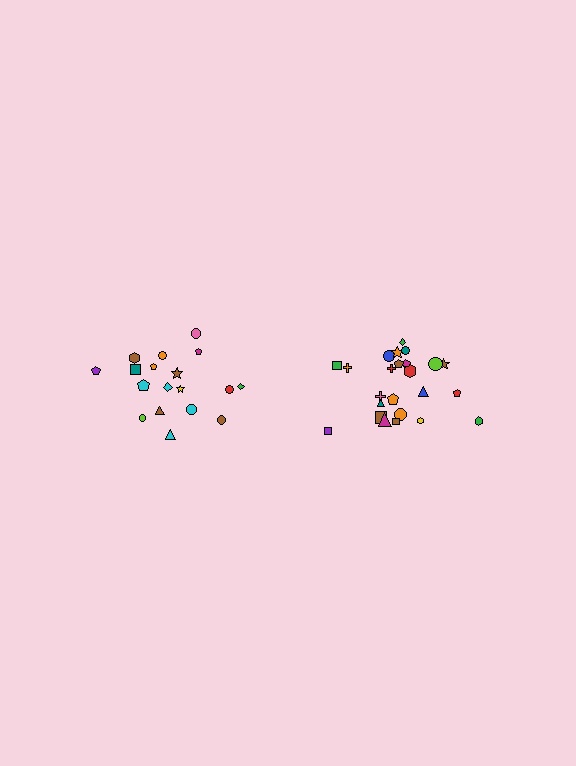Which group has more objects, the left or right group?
The right group.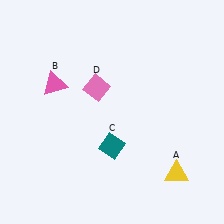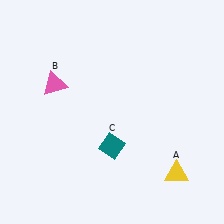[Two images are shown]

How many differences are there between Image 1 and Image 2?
There is 1 difference between the two images.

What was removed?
The pink diamond (D) was removed in Image 2.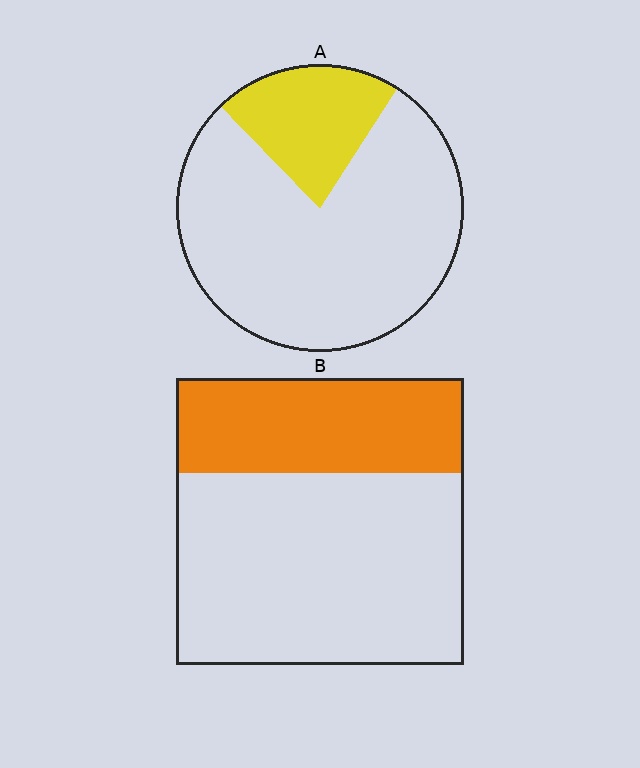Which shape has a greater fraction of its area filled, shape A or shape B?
Shape B.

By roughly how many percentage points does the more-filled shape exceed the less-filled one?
By roughly 10 percentage points (B over A).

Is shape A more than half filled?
No.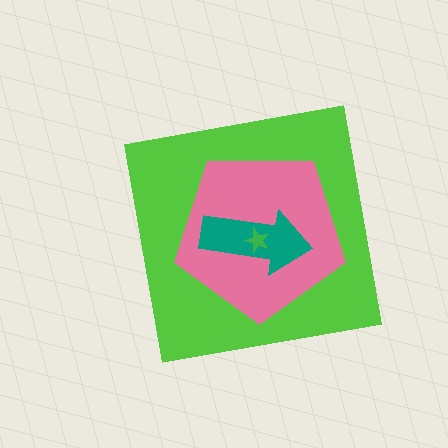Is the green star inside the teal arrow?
Yes.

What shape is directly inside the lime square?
The pink pentagon.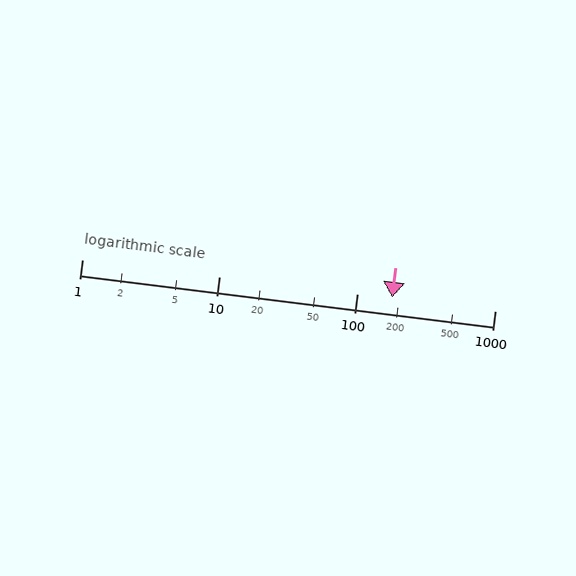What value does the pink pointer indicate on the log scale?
The pointer indicates approximately 180.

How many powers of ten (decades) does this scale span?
The scale spans 3 decades, from 1 to 1000.